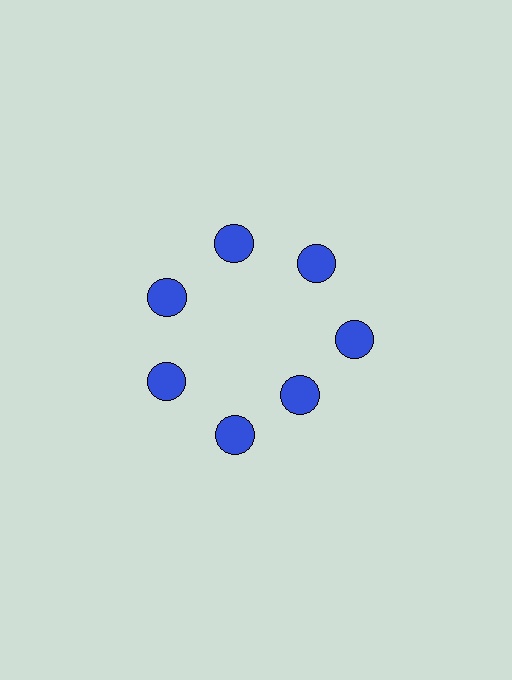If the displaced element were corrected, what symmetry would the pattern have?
It would have 7-fold rotational symmetry — the pattern would map onto itself every 51 degrees.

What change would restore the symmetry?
The symmetry would be restored by moving it outward, back onto the ring so that all 7 circles sit at equal angles and equal distance from the center.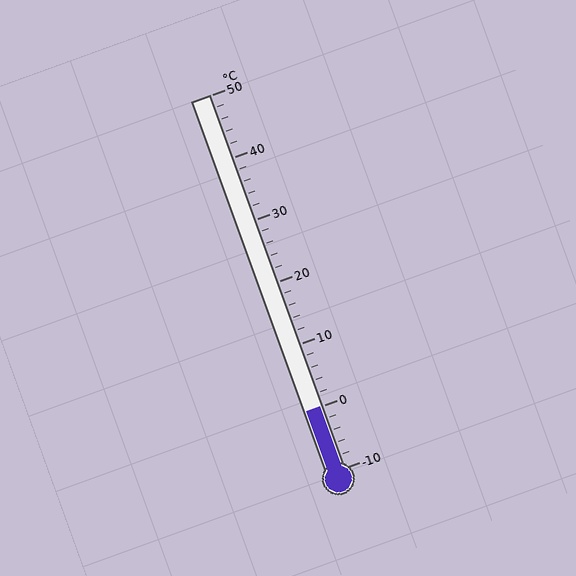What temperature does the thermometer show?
The thermometer shows approximately 0°C.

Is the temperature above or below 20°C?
The temperature is below 20°C.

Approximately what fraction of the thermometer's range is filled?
The thermometer is filled to approximately 15% of its range.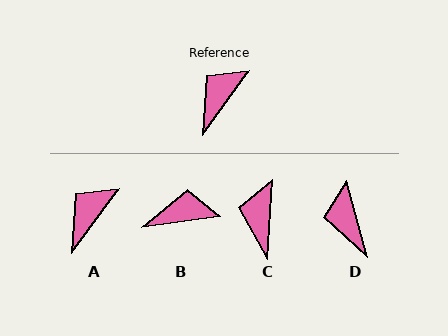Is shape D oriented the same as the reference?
No, it is off by about 51 degrees.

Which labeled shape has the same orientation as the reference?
A.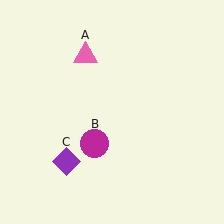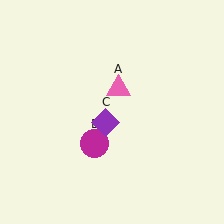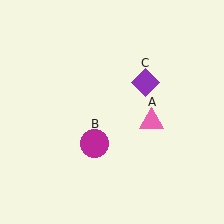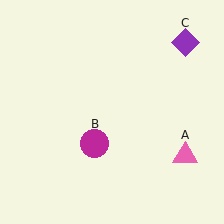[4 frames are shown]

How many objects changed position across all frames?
2 objects changed position: pink triangle (object A), purple diamond (object C).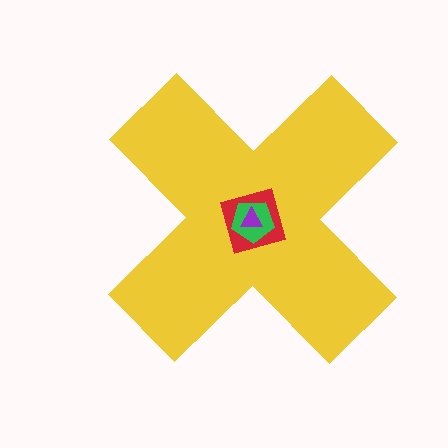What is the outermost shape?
The yellow cross.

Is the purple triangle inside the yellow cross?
Yes.